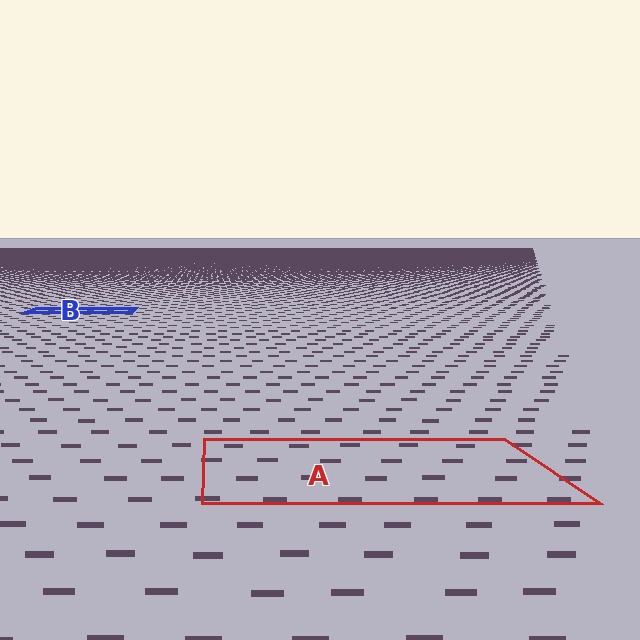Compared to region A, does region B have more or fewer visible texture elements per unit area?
Region B has more texture elements per unit area — they are packed more densely because it is farther away.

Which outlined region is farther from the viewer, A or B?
Region B is farther from the viewer — the texture elements inside it appear smaller and more densely packed.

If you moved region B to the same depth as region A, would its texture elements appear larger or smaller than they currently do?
They would appear larger. At a closer depth, the same texture elements are projected at a bigger on-screen size.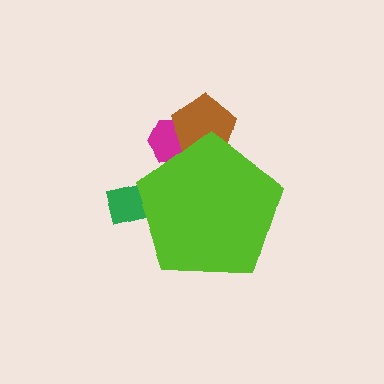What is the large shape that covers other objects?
A lime pentagon.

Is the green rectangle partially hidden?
Yes, the green rectangle is partially hidden behind the lime pentagon.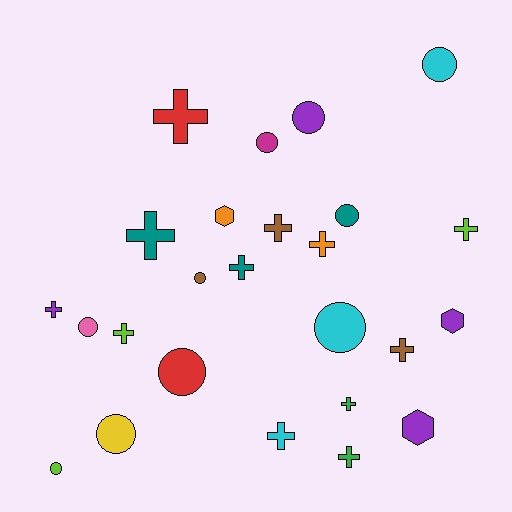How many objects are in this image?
There are 25 objects.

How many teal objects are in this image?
There are 3 teal objects.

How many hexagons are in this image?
There are 3 hexagons.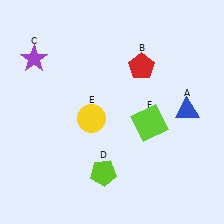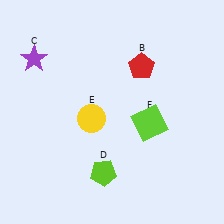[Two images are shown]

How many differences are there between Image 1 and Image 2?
There is 1 difference between the two images.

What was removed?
The blue triangle (A) was removed in Image 2.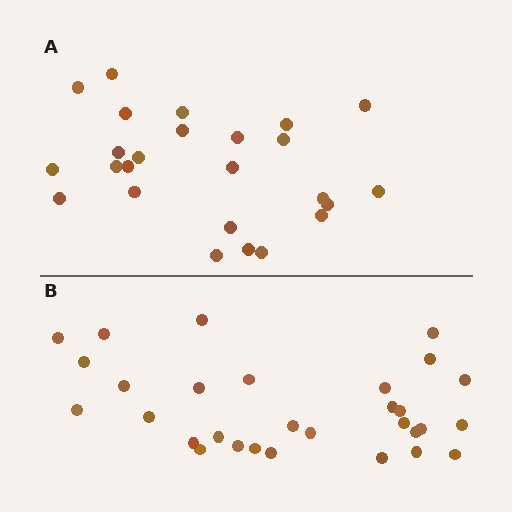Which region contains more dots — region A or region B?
Region B (the bottom region) has more dots.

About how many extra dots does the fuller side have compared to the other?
Region B has about 5 more dots than region A.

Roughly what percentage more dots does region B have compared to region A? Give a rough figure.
About 20% more.